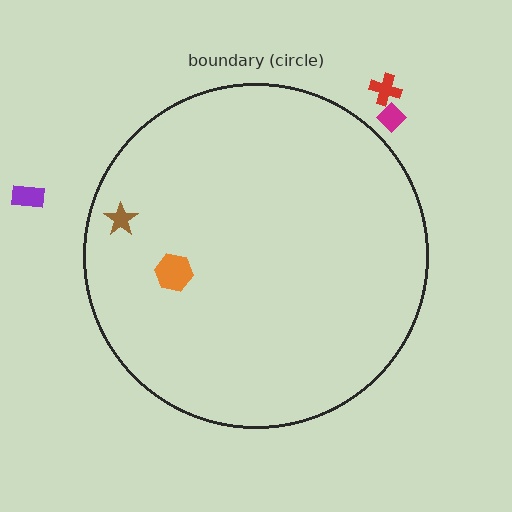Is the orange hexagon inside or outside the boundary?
Inside.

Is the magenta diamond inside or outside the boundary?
Outside.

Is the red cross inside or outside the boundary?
Outside.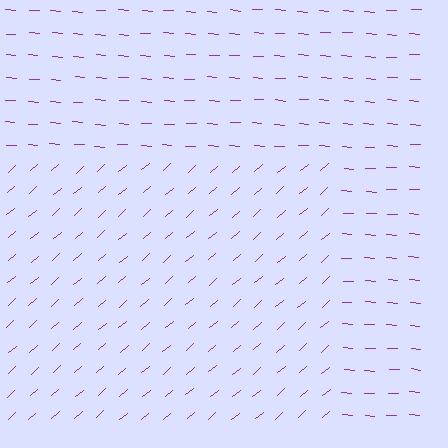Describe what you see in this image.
The image is filled with small purple line segments. A rectangle region in the image has lines oriented differently from the surrounding lines, creating a visible texture boundary.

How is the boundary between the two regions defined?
The boundary is defined purely by a change in line orientation (approximately 45 degrees difference). All lines are the same color and thickness.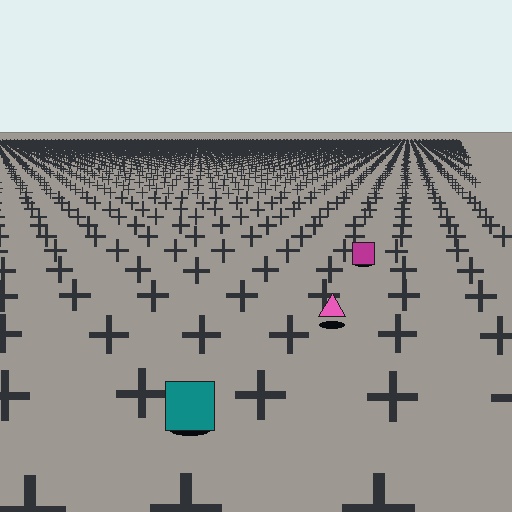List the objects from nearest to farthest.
From nearest to farthest: the teal square, the pink triangle, the magenta square.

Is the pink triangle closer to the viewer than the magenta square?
Yes. The pink triangle is closer — you can tell from the texture gradient: the ground texture is coarser near it.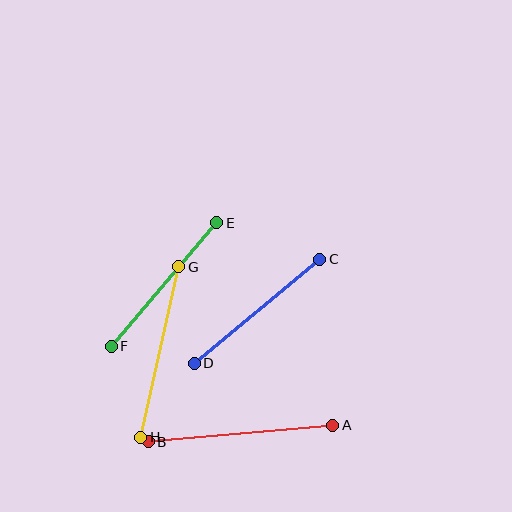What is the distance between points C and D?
The distance is approximately 163 pixels.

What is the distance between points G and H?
The distance is approximately 175 pixels.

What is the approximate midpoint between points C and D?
The midpoint is at approximately (257, 311) pixels.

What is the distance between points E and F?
The distance is approximately 163 pixels.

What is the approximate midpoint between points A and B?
The midpoint is at approximately (241, 433) pixels.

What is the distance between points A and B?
The distance is approximately 185 pixels.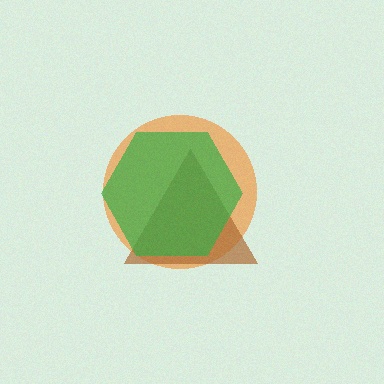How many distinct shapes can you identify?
There are 3 distinct shapes: an orange circle, a brown triangle, a green hexagon.